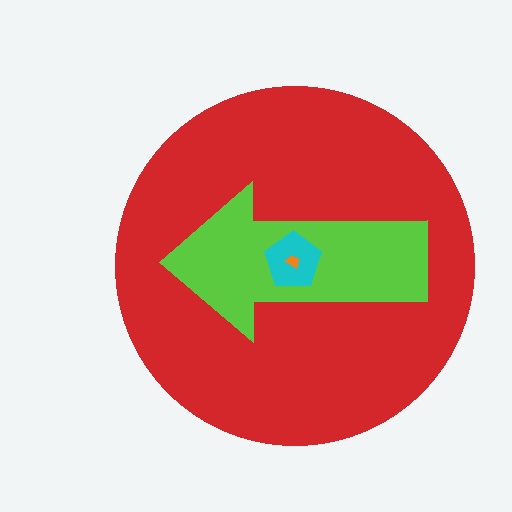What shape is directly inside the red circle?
The lime arrow.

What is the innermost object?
The orange trapezoid.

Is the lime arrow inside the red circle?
Yes.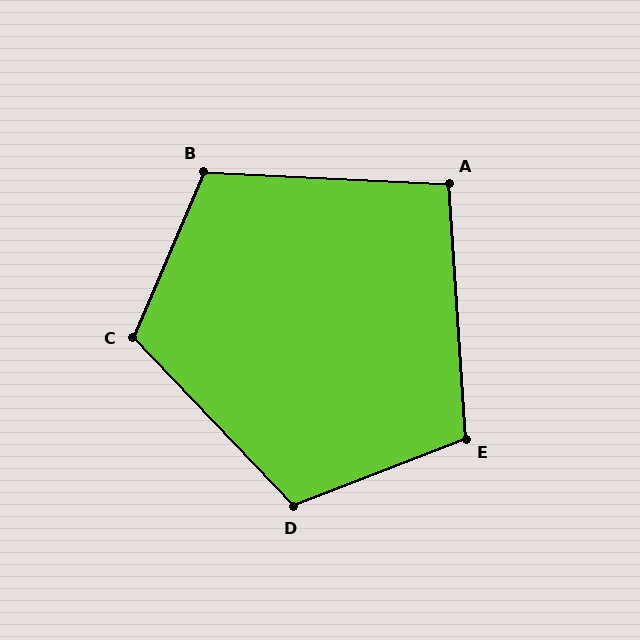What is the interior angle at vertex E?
Approximately 108 degrees (obtuse).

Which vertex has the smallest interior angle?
A, at approximately 96 degrees.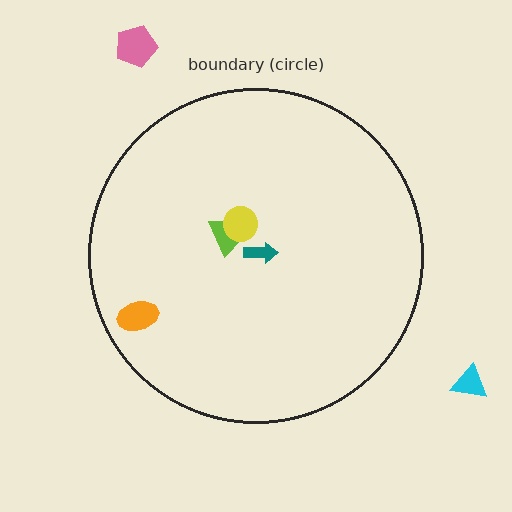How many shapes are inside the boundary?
4 inside, 2 outside.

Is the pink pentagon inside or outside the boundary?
Outside.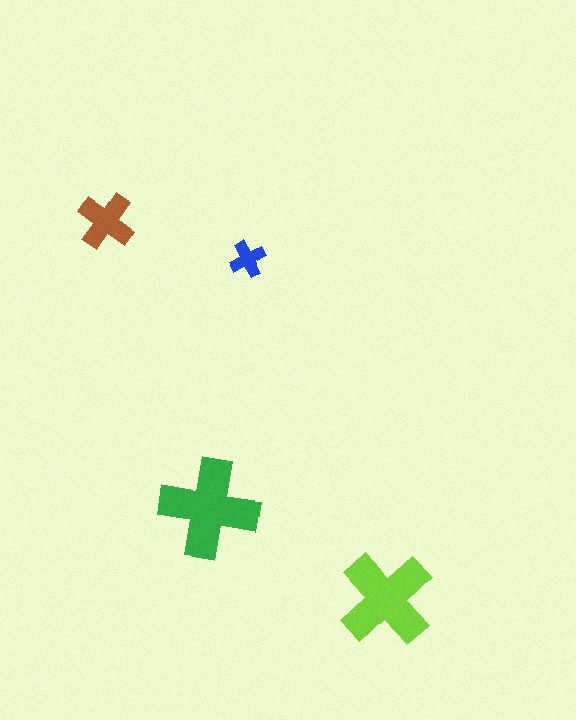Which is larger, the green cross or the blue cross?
The green one.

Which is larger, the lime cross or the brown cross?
The lime one.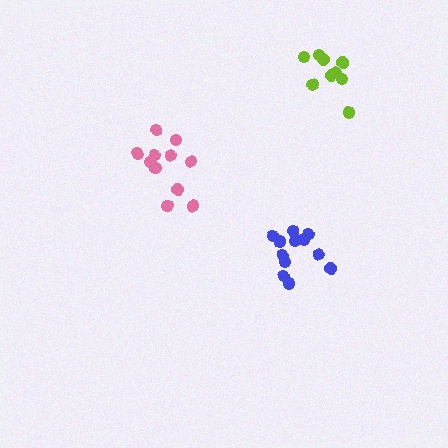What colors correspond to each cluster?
The clusters are colored: pink, blue, lime.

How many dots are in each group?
Group 1: 11 dots, Group 2: 13 dots, Group 3: 10 dots (34 total).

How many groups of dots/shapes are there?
There are 3 groups.